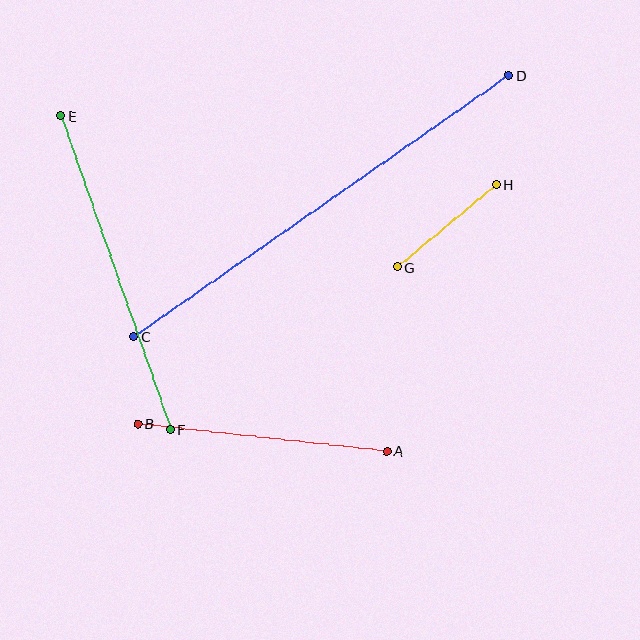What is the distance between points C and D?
The distance is approximately 457 pixels.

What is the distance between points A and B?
The distance is approximately 251 pixels.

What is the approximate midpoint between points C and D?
The midpoint is at approximately (322, 206) pixels.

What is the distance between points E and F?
The distance is approximately 332 pixels.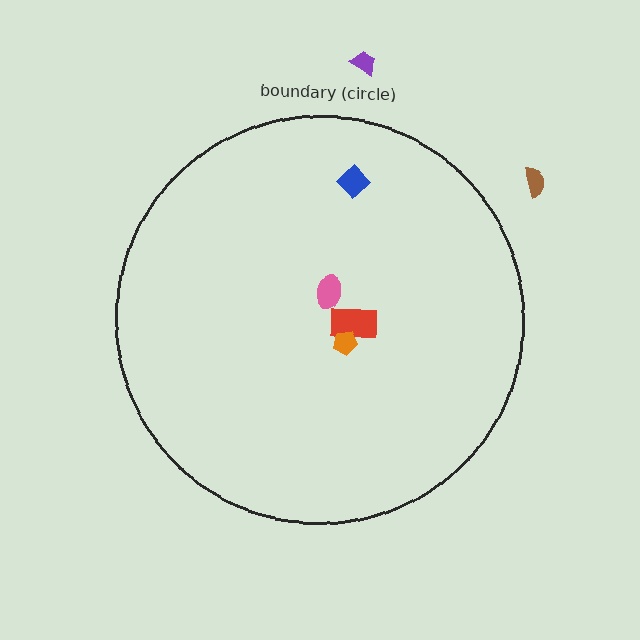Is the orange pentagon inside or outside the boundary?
Inside.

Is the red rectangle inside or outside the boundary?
Inside.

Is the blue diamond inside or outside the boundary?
Inside.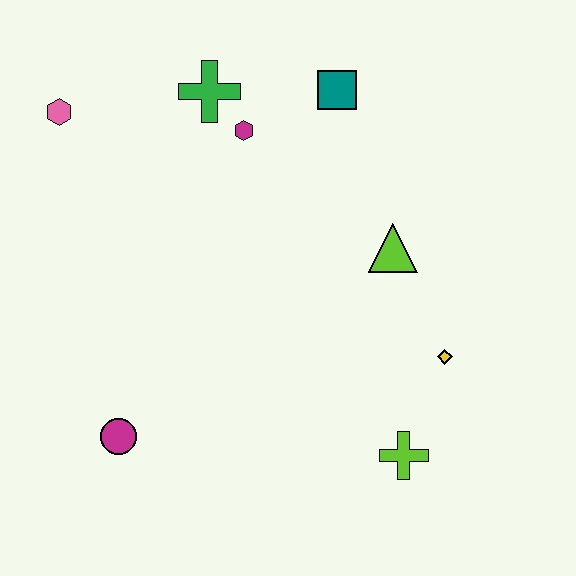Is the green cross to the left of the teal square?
Yes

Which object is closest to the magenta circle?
The lime cross is closest to the magenta circle.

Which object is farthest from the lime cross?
The pink hexagon is farthest from the lime cross.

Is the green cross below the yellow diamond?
No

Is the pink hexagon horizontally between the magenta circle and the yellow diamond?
No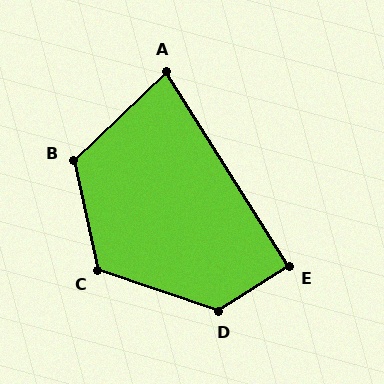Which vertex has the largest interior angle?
D, at approximately 129 degrees.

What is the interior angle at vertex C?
Approximately 121 degrees (obtuse).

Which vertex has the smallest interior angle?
A, at approximately 79 degrees.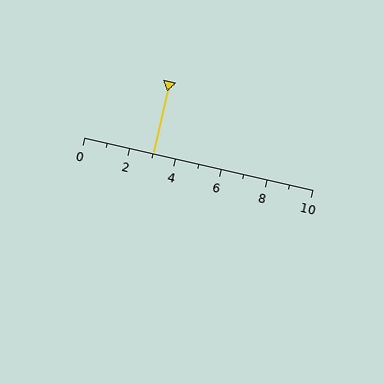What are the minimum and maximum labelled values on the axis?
The axis runs from 0 to 10.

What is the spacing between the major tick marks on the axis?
The major ticks are spaced 2 apart.